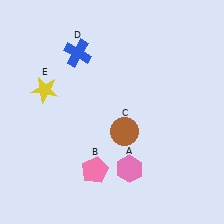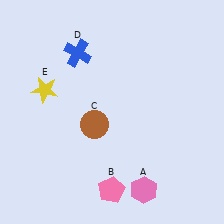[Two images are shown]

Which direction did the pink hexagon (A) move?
The pink hexagon (A) moved down.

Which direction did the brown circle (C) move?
The brown circle (C) moved left.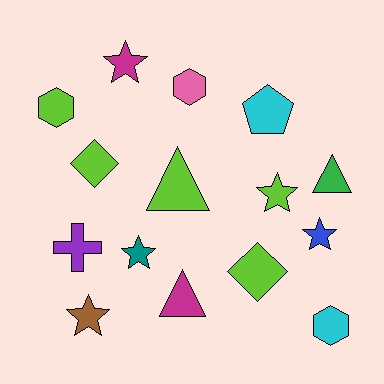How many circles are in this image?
There are no circles.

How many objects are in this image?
There are 15 objects.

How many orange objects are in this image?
There are no orange objects.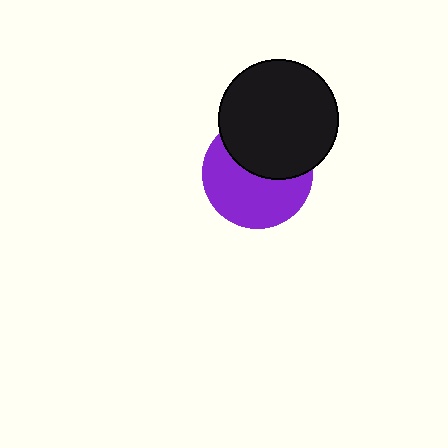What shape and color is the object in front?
The object in front is a black circle.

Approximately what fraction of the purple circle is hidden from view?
Roughly 43% of the purple circle is hidden behind the black circle.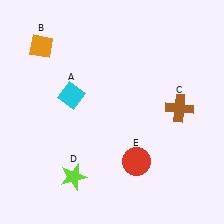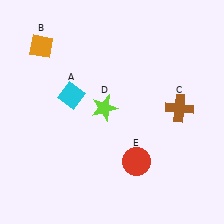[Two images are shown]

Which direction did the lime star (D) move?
The lime star (D) moved up.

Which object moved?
The lime star (D) moved up.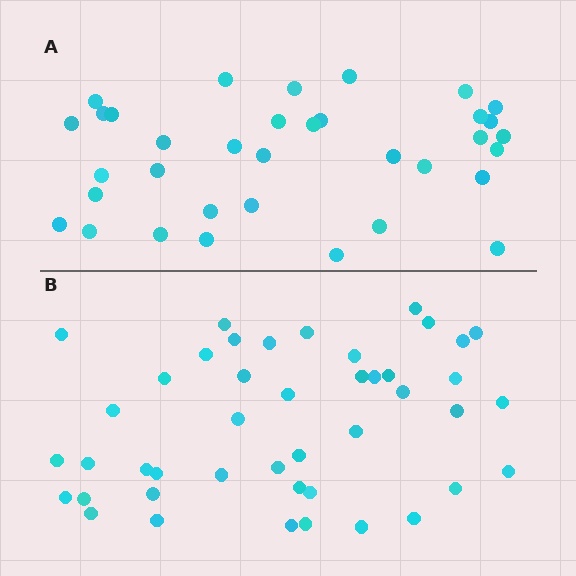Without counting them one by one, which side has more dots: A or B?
Region B (the bottom region) has more dots.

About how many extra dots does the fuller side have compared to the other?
Region B has roughly 8 or so more dots than region A.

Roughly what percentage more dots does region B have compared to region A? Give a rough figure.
About 25% more.